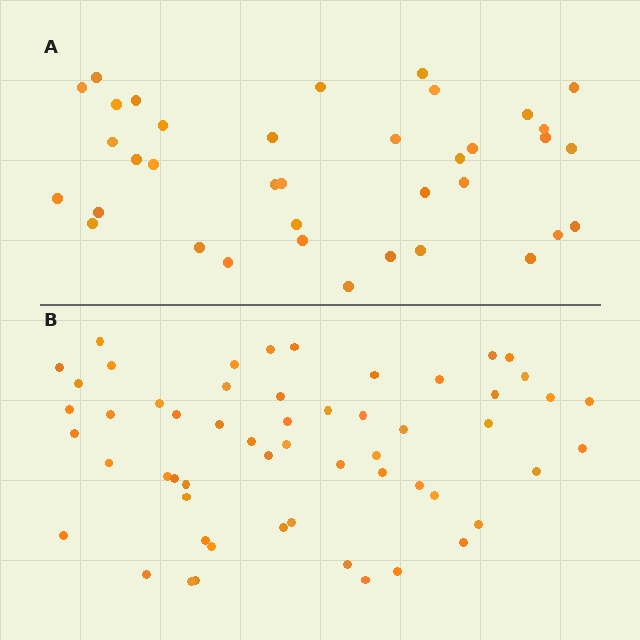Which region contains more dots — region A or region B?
Region B (the bottom region) has more dots.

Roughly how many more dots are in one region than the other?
Region B has approximately 20 more dots than region A.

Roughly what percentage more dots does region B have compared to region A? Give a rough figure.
About 50% more.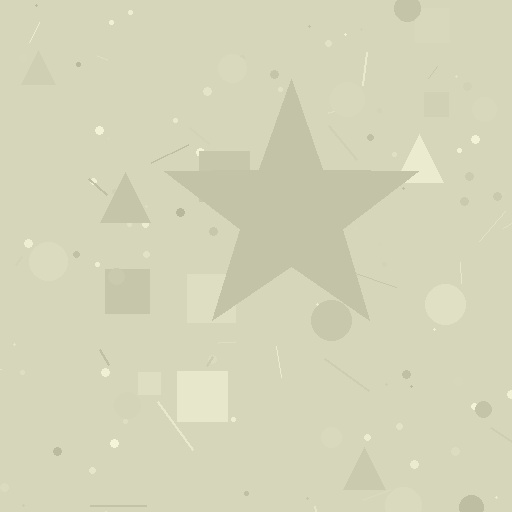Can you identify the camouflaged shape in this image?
The camouflaged shape is a star.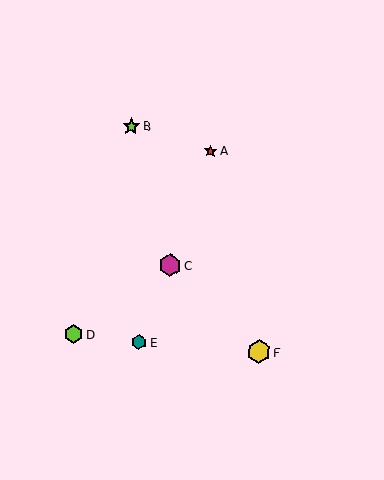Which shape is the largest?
The yellow hexagon (labeled F) is the largest.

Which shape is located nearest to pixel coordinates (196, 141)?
The red star (labeled A) at (210, 151) is nearest to that location.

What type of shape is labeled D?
Shape D is a lime hexagon.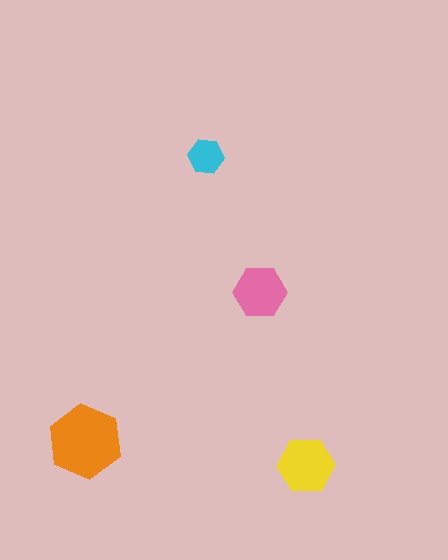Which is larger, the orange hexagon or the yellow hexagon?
The orange one.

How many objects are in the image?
There are 4 objects in the image.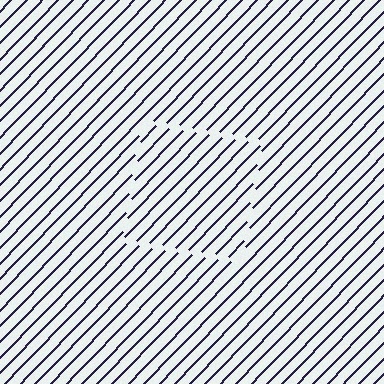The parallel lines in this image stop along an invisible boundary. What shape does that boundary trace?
An illusory square. The interior of the shape contains the same grating, shifted by half a period — the contour is defined by the phase discontinuity where line-ends from the inner and outer gratings abut.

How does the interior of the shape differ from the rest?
The interior of the shape contains the same grating, shifted by half a period — the contour is defined by the phase discontinuity where line-ends from the inner and outer gratings abut.